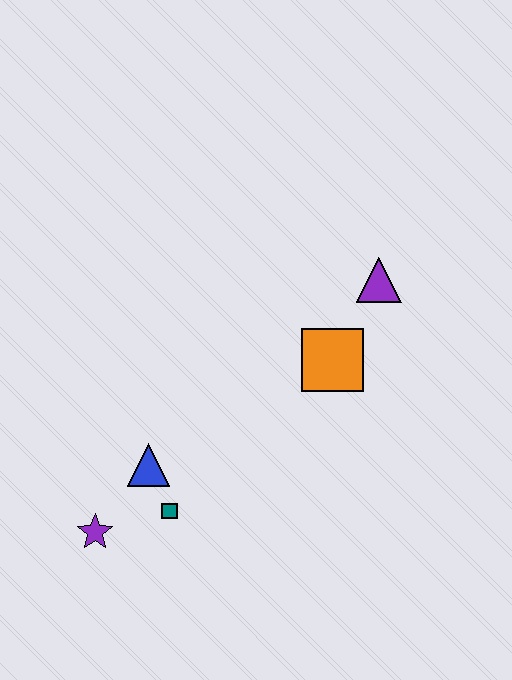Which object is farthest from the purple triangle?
The purple star is farthest from the purple triangle.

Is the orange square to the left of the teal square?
No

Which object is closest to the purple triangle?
The orange square is closest to the purple triangle.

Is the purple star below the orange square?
Yes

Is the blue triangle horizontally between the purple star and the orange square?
Yes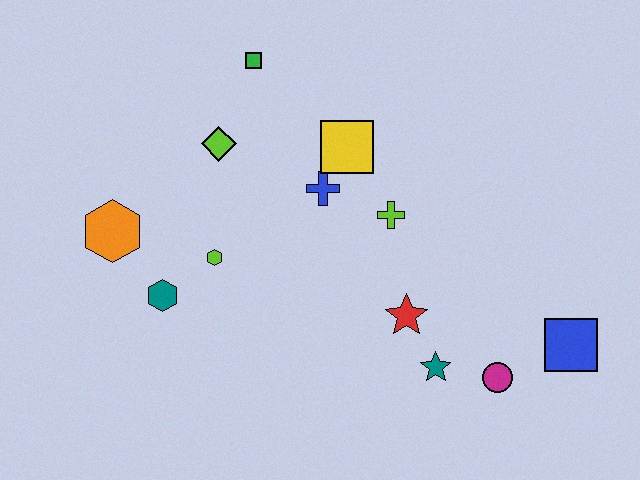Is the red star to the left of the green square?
No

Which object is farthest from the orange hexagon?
The blue square is farthest from the orange hexagon.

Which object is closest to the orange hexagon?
The teal hexagon is closest to the orange hexagon.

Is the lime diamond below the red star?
No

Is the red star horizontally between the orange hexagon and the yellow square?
No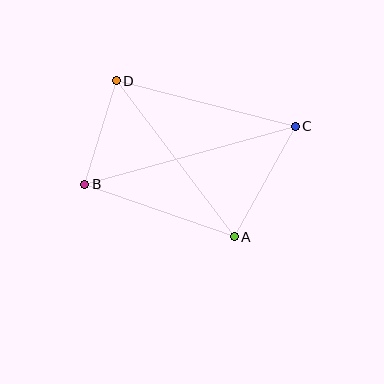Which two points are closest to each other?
Points B and D are closest to each other.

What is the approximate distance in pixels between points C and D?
The distance between C and D is approximately 185 pixels.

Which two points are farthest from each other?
Points B and C are farthest from each other.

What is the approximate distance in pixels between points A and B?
The distance between A and B is approximately 158 pixels.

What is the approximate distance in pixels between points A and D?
The distance between A and D is approximately 195 pixels.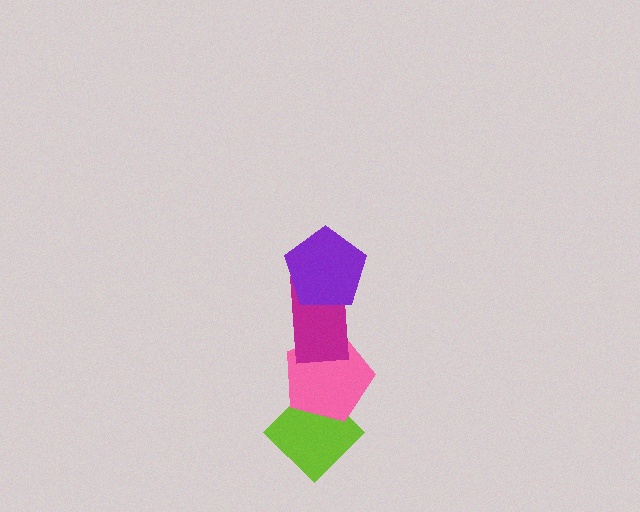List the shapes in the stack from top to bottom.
From top to bottom: the purple pentagon, the magenta rectangle, the pink pentagon, the lime diamond.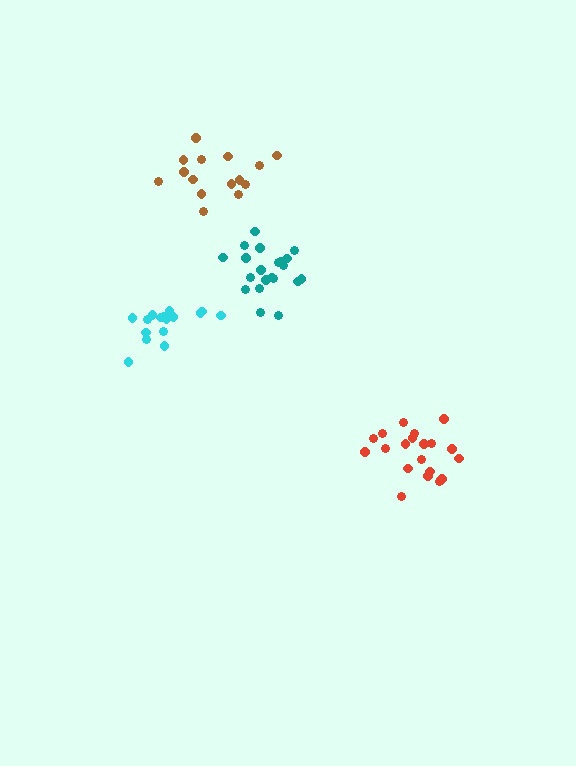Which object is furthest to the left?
The cyan cluster is leftmost.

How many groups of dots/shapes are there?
There are 4 groups.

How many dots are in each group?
Group 1: 16 dots, Group 2: 21 dots, Group 3: 20 dots, Group 4: 15 dots (72 total).